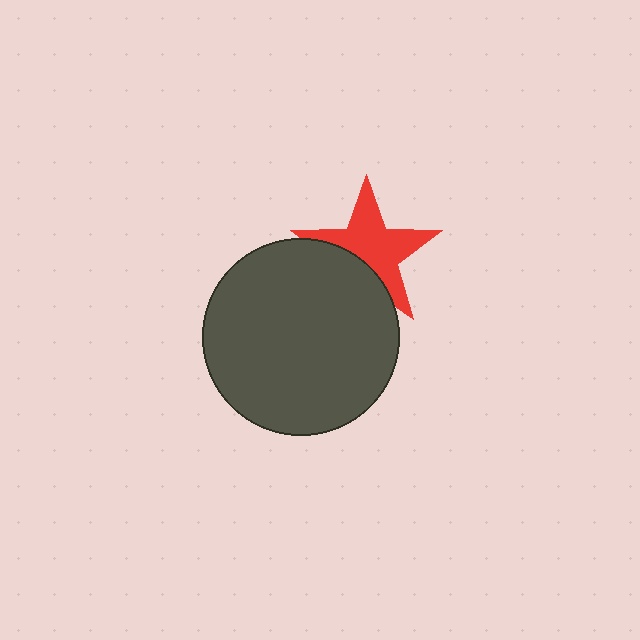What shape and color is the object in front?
The object in front is a dark gray circle.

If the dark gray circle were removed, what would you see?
You would see the complete red star.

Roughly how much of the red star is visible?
Most of it is visible (roughly 66%).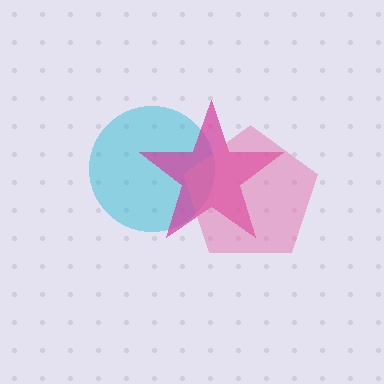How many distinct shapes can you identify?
There are 3 distinct shapes: a cyan circle, a magenta star, a pink pentagon.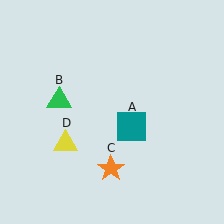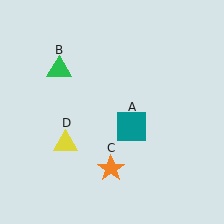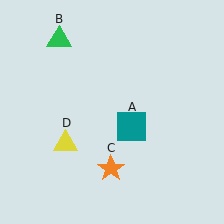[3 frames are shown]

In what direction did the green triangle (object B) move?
The green triangle (object B) moved up.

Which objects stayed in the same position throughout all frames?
Teal square (object A) and orange star (object C) and yellow triangle (object D) remained stationary.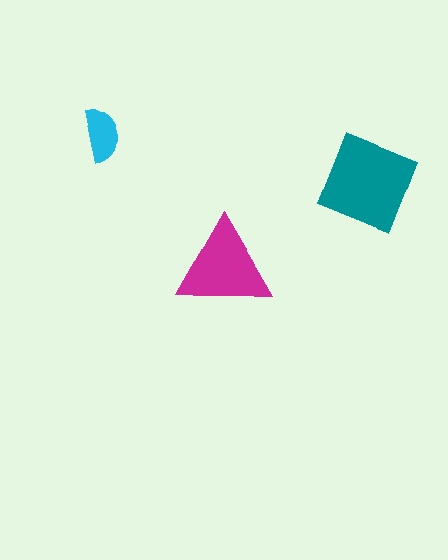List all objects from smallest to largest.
The cyan semicircle, the magenta triangle, the teal diamond.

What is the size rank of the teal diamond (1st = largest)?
1st.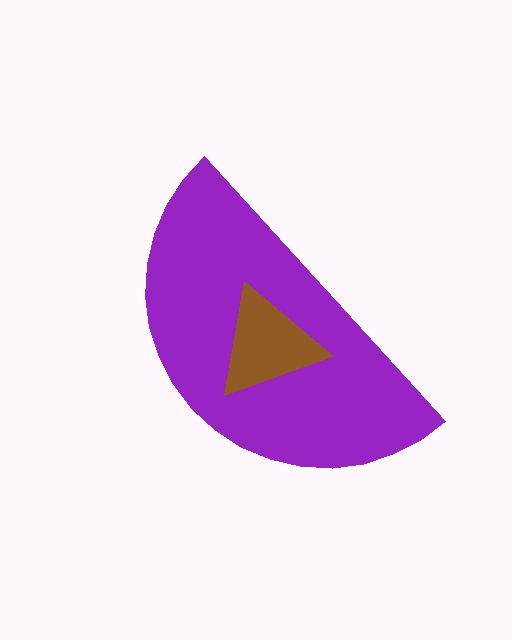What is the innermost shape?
The brown triangle.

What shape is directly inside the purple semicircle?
The brown triangle.